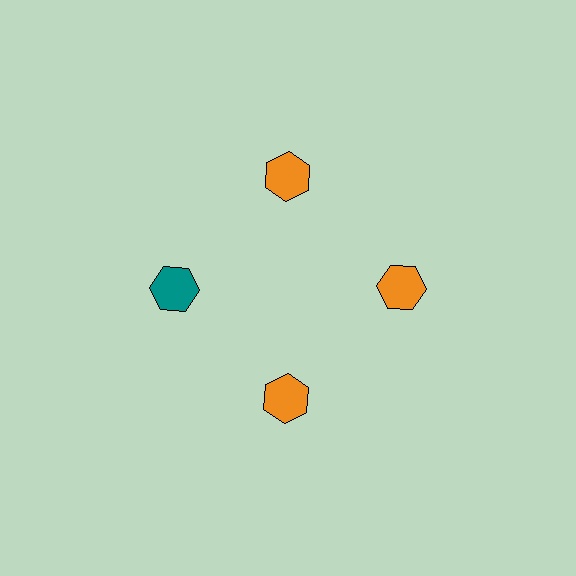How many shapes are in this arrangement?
There are 4 shapes arranged in a ring pattern.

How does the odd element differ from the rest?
It has a different color: teal instead of orange.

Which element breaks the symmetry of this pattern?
The teal hexagon at roughly the 9 o'clock position breaks the symmetry. All other shapes are orange hexagons.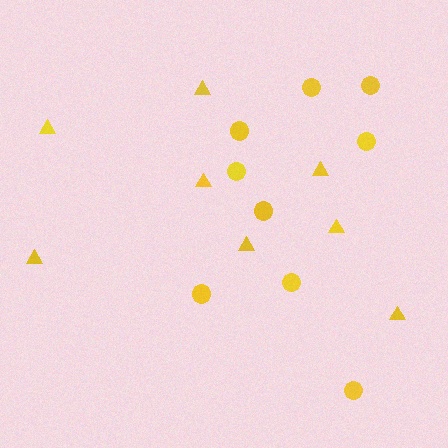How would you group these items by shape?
There are 2 groups: one group of triangles (8) and one group of circles (9).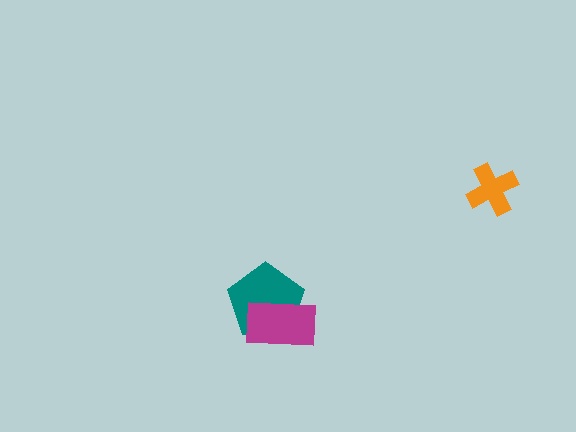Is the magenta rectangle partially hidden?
No, no other shape covers it.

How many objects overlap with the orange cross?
0 objects overlap with the orange cross.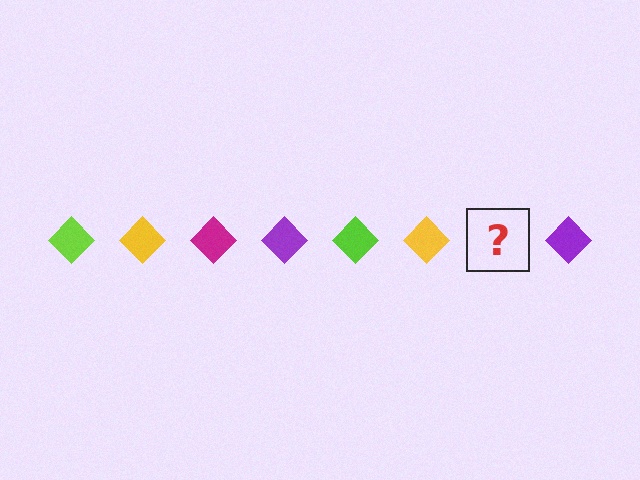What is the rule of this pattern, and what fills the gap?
The rule is that the pattern cycles through lime, yellow, magenta, purple diamonds. The gap should be filled with a magenta diamond.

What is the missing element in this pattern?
The missing element is a magenta diamond.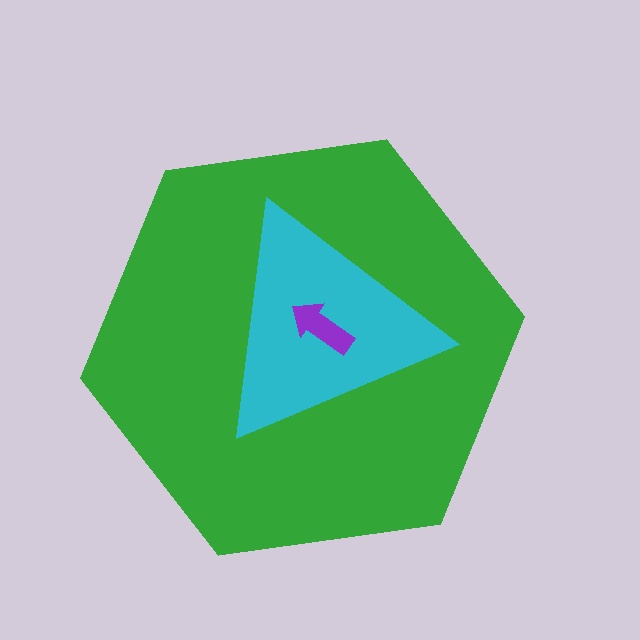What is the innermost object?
The purple arrow.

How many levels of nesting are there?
3.